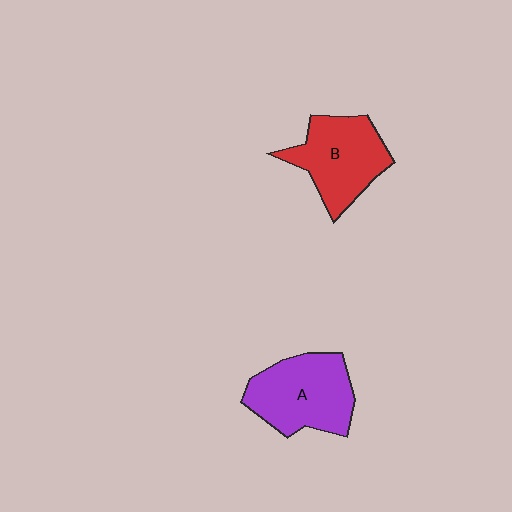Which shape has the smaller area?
Shape B (red).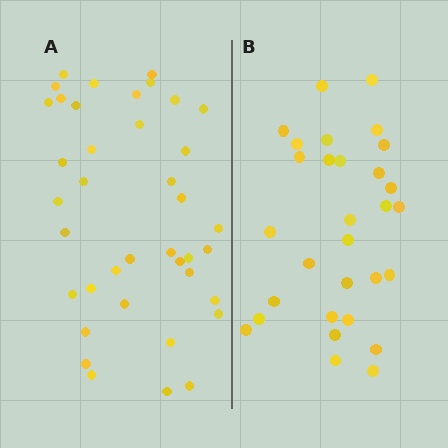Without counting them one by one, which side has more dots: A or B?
Region A (the left region) has more dots.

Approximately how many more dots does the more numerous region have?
Region A has roughly 8 or so more dots than region B.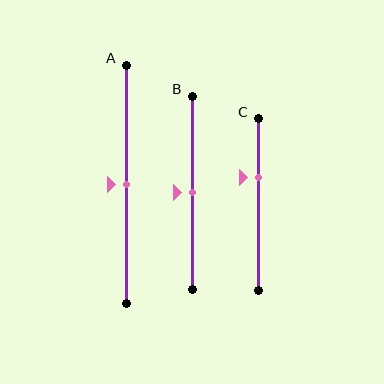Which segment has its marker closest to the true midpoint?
Segment A has its marker closest to the true midpoint.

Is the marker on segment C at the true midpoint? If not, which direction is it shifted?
No, the marker on segment C is shifted upward by about 16% of the segment length.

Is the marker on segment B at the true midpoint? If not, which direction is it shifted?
Yes, the marker on segment B is at the true midpoint.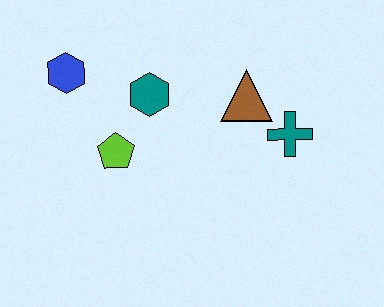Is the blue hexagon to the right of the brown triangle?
No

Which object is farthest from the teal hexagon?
The teal cross is farthest from the teal hexagon.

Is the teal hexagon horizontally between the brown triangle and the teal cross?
No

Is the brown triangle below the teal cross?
No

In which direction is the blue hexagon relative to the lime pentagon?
The blue hexagon is above the lime pentagon.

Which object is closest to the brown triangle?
The teal cross is closest to the brown triangle.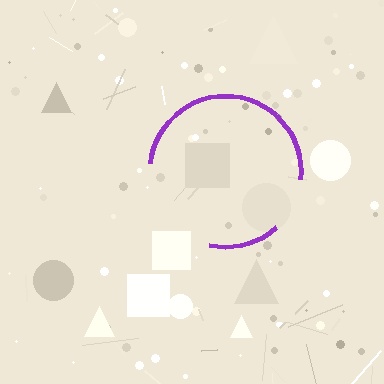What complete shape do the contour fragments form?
The contour fragments form a circle.